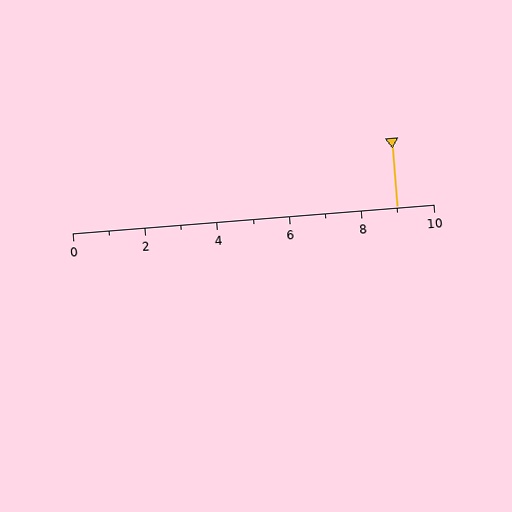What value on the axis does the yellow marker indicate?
The marker indicates approximately 9.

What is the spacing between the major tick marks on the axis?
The major ticks are spaced 2 apart.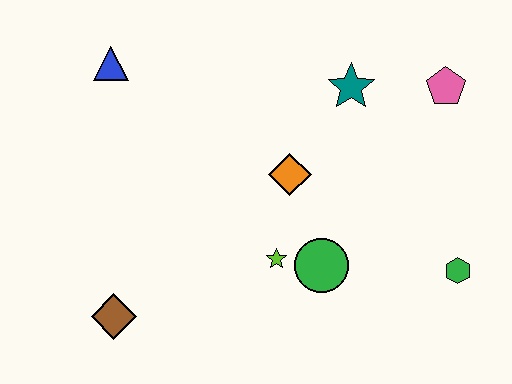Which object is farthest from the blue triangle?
The green hexagon is farthest from the blue triangle.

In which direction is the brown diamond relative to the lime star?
The brown diamond is to the left of the lime star.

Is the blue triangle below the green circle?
No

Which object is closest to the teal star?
The pink pentagon is closest to the teal star.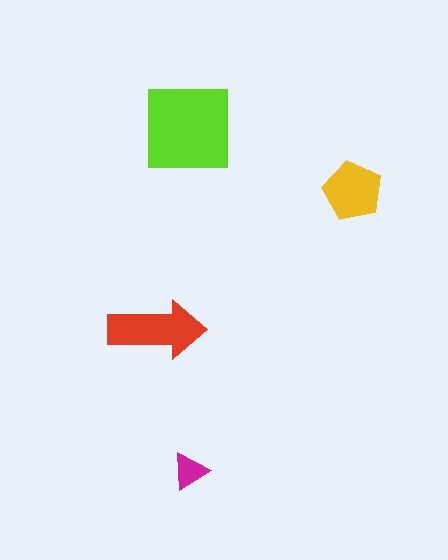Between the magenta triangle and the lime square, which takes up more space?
The lime square.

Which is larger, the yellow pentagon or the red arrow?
The red arrow.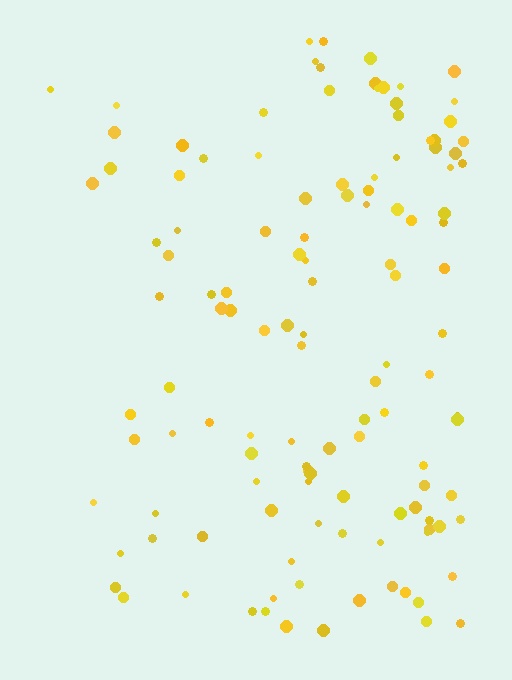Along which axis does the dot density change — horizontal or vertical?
Horizontal.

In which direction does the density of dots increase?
From left to right, with the right side densest.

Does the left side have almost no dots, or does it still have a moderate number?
Still a moderate number, just noticeably fewer than the right.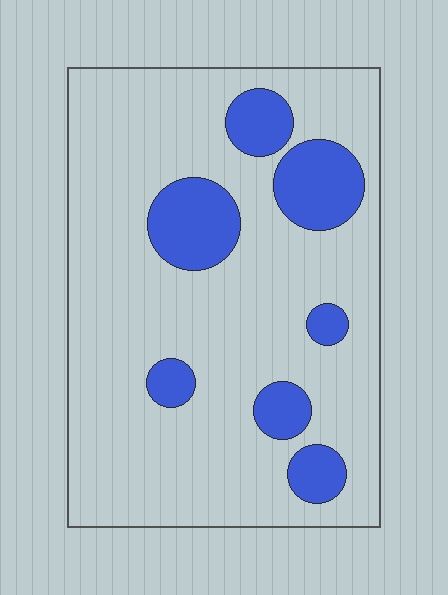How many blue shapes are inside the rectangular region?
7.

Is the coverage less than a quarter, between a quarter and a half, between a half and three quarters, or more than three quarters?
Less than a quarter.